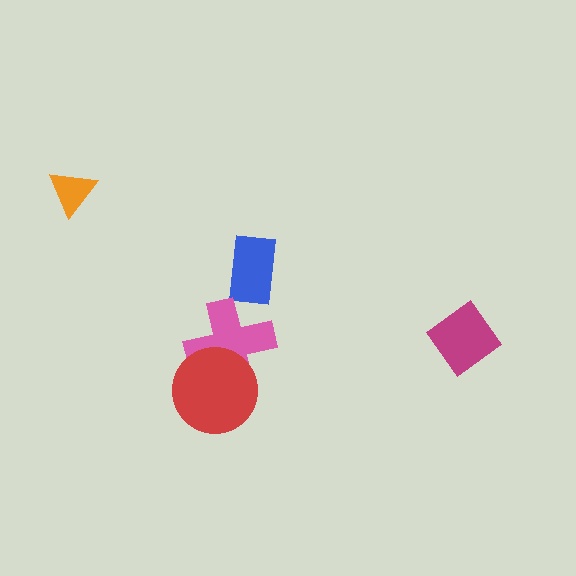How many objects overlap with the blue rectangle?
0 objects overlap with the blue rectangle.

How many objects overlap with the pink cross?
1 object overlaps with the pink cross.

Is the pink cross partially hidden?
Yes, it is partially covered by another shape.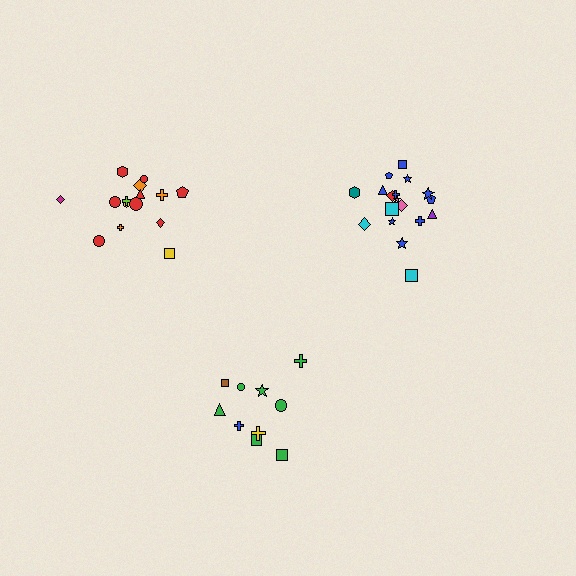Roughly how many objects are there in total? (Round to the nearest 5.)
Roughly 45 objects in total.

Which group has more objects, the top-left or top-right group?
The top-right group.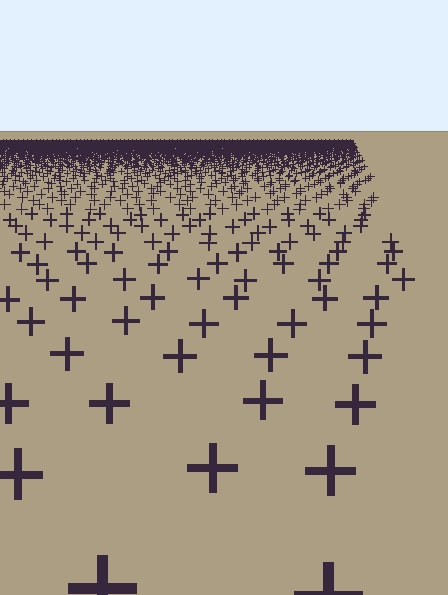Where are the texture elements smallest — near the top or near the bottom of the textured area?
Near the top.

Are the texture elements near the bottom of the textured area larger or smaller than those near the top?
Larger. Near the bottom, elements are closer to the viewer and appear at a bigger on-screen size.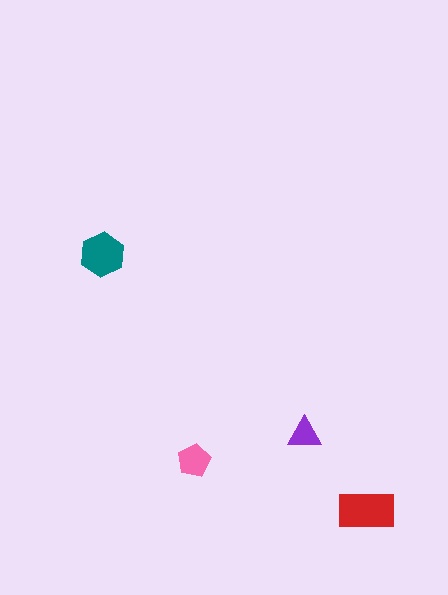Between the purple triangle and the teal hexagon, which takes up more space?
The teal hexagon.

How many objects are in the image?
There are 4 objects in the image.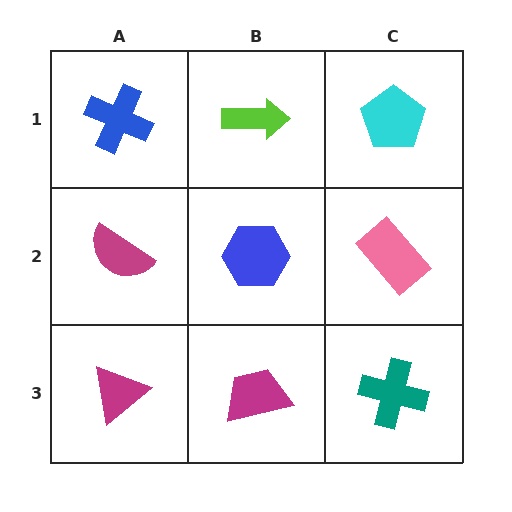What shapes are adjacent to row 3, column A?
A magenta semicircle (row 2, column A), a magenta trapezoid (row 3, column B).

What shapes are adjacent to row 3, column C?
A pink rectangle (row 2, column C), a magenta trapezoid (row 3, column B).